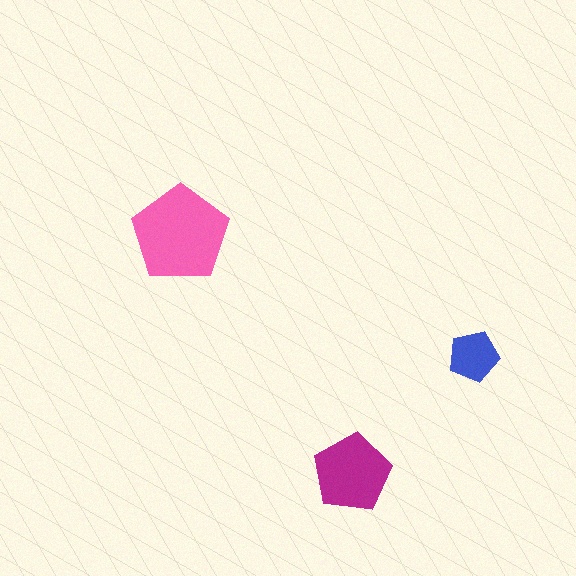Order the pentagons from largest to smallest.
the pink one, the magenta one, the blue one.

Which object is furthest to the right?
The blue pentagon is rightmost.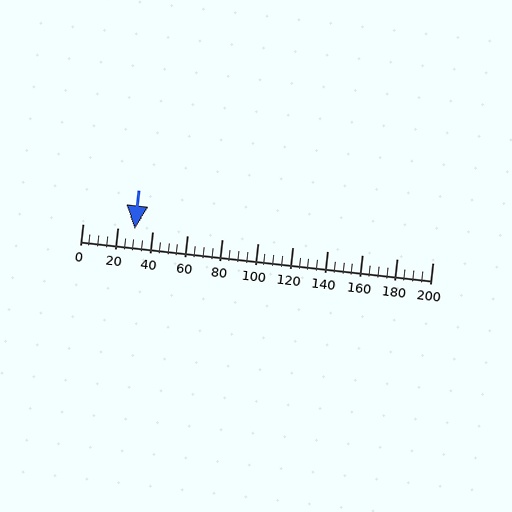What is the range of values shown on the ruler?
The ruler shows values from 0 to 200.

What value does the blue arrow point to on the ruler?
The blue arrow points to approximately 30.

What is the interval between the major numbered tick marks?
The major tick marks are spaced 20 units apart.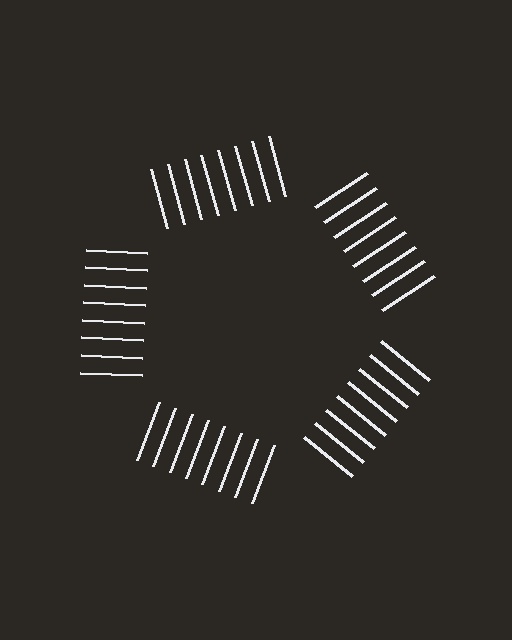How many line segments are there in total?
40 — 8 along each of the 5 edges.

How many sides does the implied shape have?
5 sides — the line-ends trace a pentagon.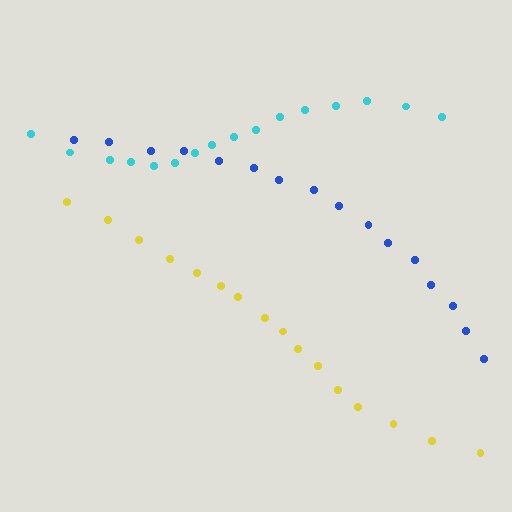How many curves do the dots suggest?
There are 3 distinct paths.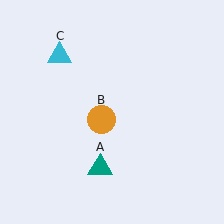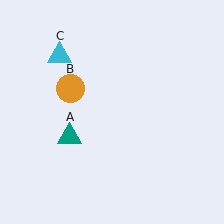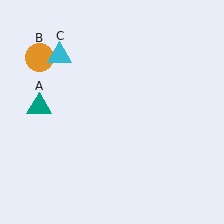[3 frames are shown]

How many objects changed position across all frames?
2 objects changed position: teal triangle (object A), orange circle (object B).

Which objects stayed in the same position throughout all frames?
Cyan triangle (object C) remained stationary.